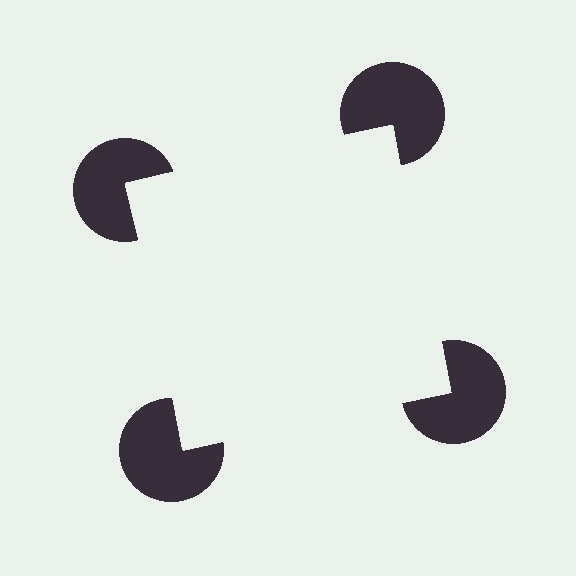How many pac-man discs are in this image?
There are 4 — one at each vertex of the illusory square.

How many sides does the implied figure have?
4 sides.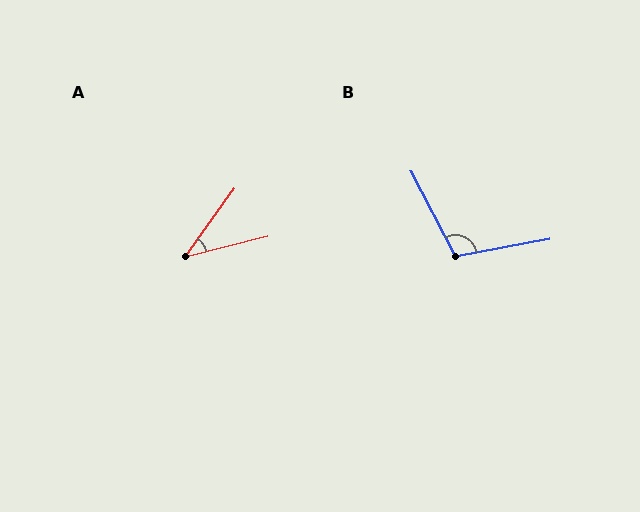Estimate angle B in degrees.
Approximately 107 degrees.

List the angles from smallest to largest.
A (40°), B (107°).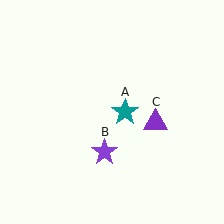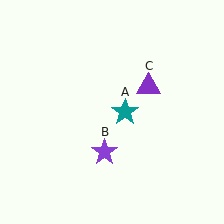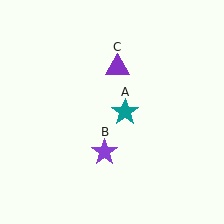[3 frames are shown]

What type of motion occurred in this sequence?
The purple triangle (object C) rotated counterclockwise around the center of the scene.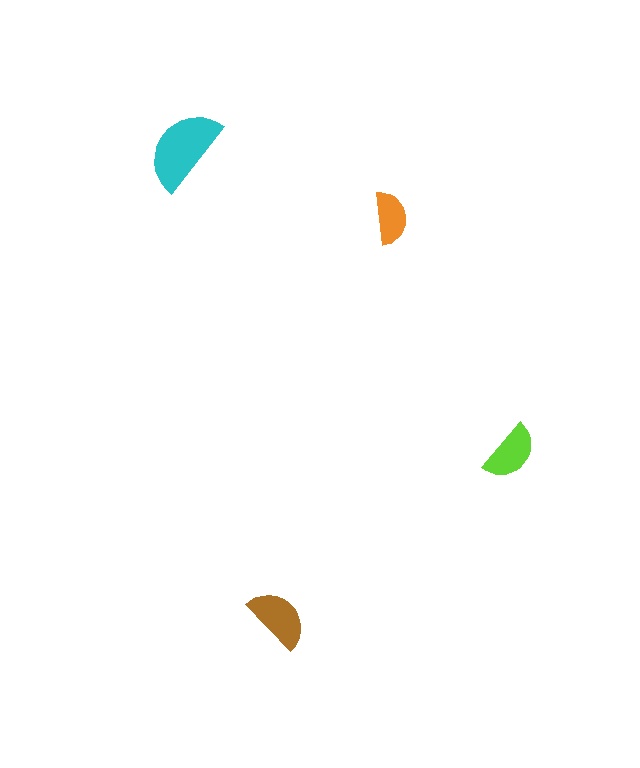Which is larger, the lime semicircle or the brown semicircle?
The brown one.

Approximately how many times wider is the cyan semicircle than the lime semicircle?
About 1.5 times wider.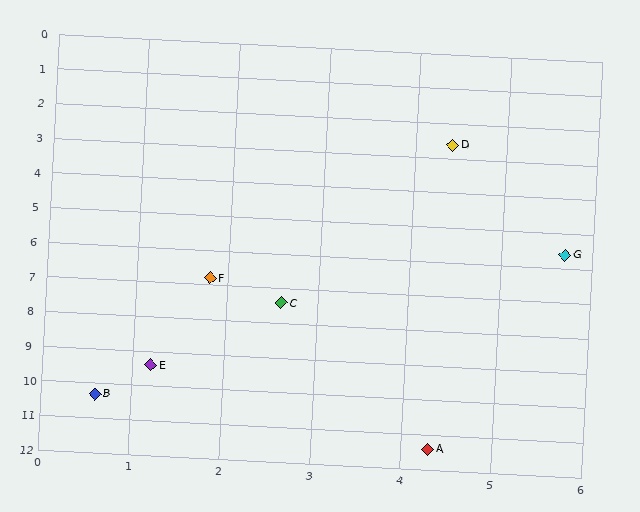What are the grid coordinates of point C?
Point C is at approximately (2.6, 7.4).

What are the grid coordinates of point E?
Point E is at approximately (1.2, 9.4).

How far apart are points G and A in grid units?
Points G and A are about 6.0 grid units apart.